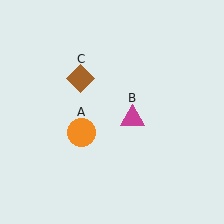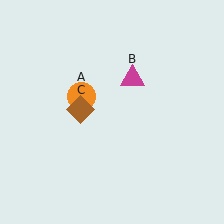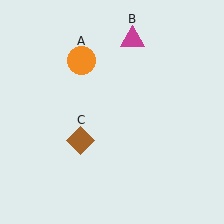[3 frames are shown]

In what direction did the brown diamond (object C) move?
The brown diamond (object C) moved down.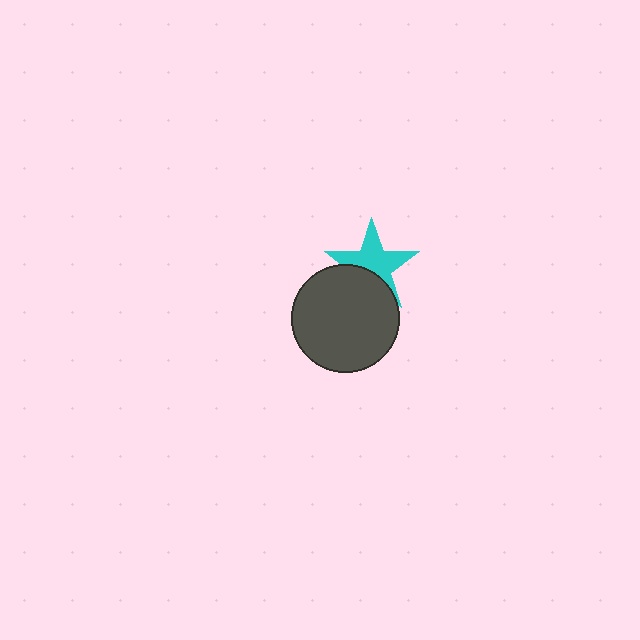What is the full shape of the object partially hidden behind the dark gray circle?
The partially hidden object is a cyan star.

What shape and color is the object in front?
The object in front is a dark gray circle.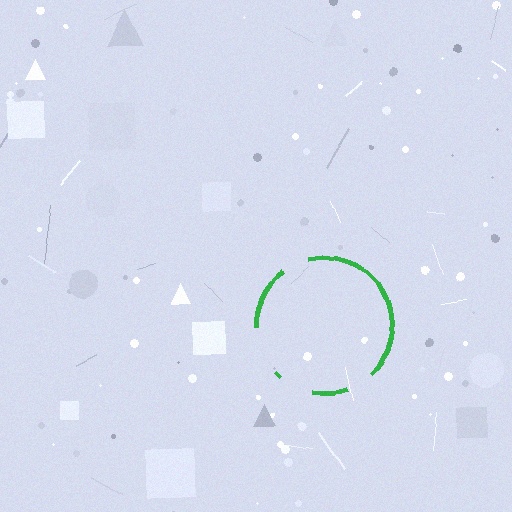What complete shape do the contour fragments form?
The contour fragments form a circle.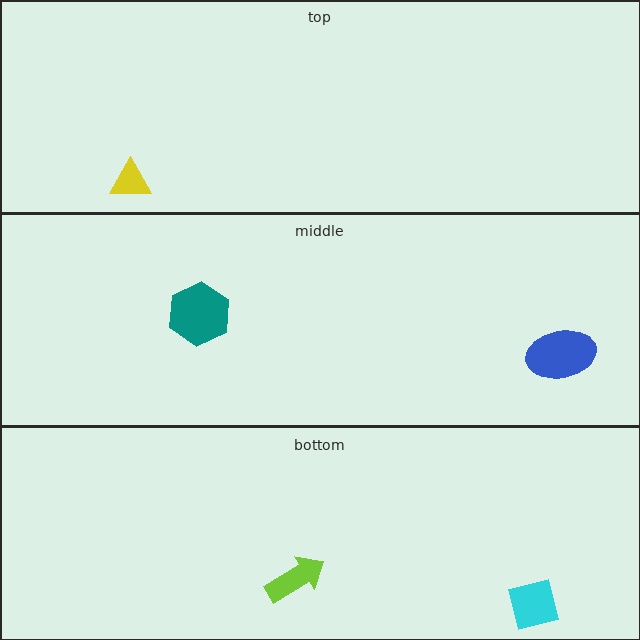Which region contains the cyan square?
The bottom region.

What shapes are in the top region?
The yellow triangle.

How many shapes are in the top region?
1.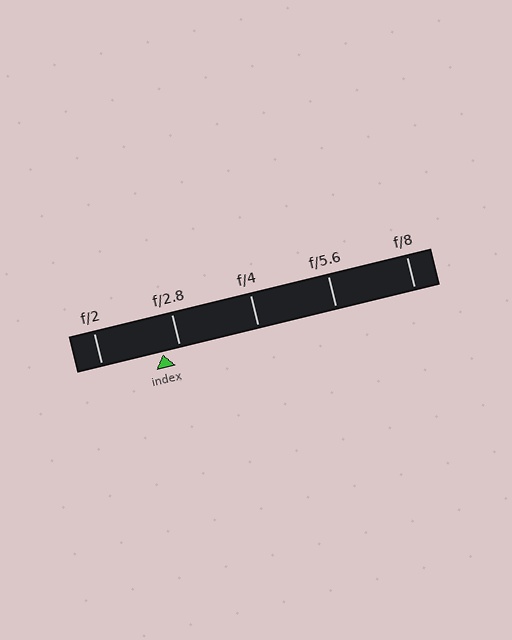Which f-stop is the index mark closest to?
The index mark is closest to f/2.8.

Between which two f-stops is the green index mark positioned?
The index mark is between f/2 and f/2.8.